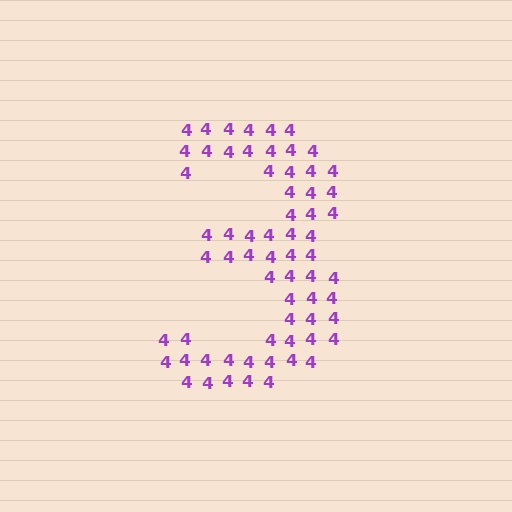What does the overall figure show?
The overall figure shows the digit 3.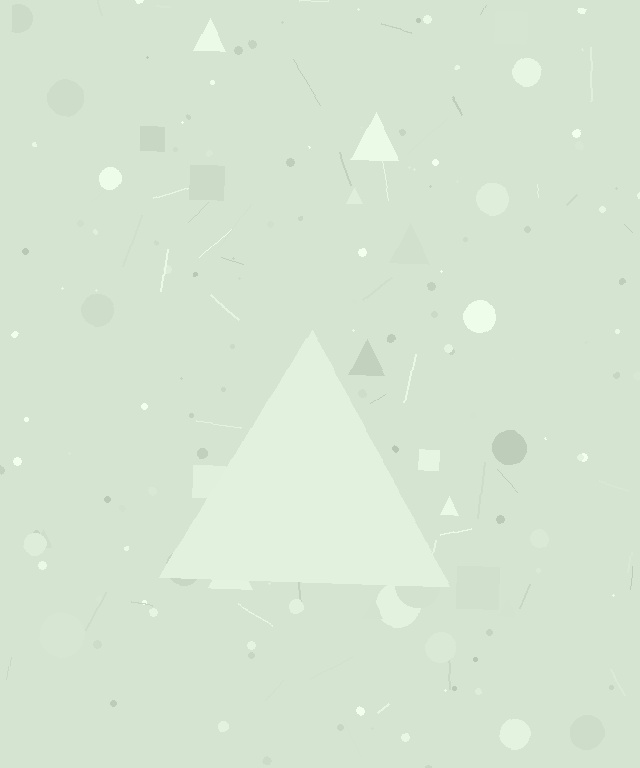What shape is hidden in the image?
A triangle is hidden in the image.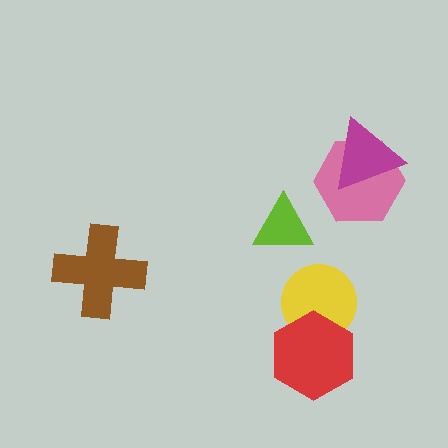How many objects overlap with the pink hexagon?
1 object overlaps with the pink hexagon.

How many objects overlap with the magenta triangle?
1 object overlaps with the magenta triangle.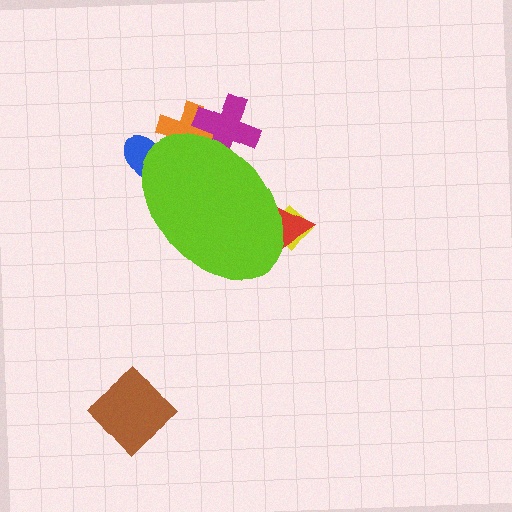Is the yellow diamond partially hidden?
Yes, the yellow diamond is partially hidden behind the lime ellipse.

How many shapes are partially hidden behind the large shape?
5 shapes are partially hidden.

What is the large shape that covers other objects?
A lime ellipse.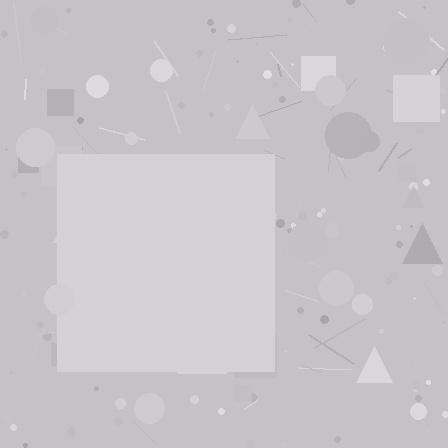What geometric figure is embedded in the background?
A square is embedded in the background.